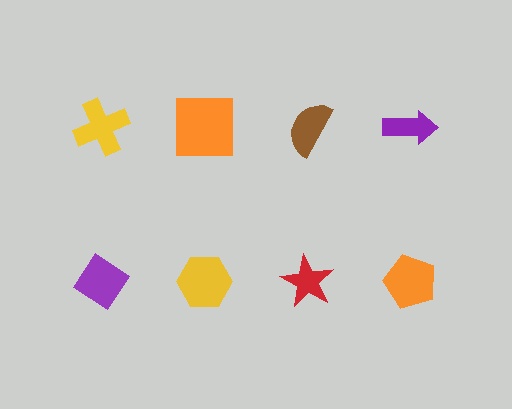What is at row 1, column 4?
A purple arrow.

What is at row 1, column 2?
An orange square.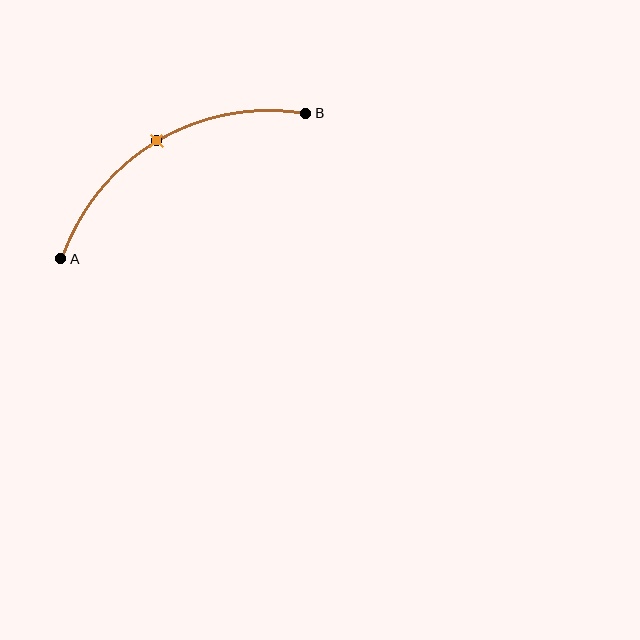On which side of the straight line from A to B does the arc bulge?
The arc bulges above the straight line connecting A and B.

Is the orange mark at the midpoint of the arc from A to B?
Yes. The orange mark lies on the arc at equal arc-length from both A and B — it is the arc midpoint.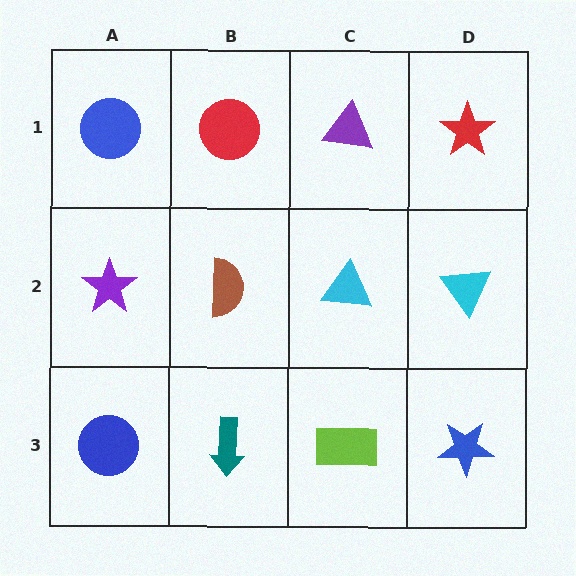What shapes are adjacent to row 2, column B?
A red circle (row 1, column B), a teal arrow (row 3, column B), a purple star (row 2, column A), a cyan triangle (row 2, column C).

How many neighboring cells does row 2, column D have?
3.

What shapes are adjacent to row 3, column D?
A cyan triangle (row 2, column D), a lime rectangle (row 3, column C).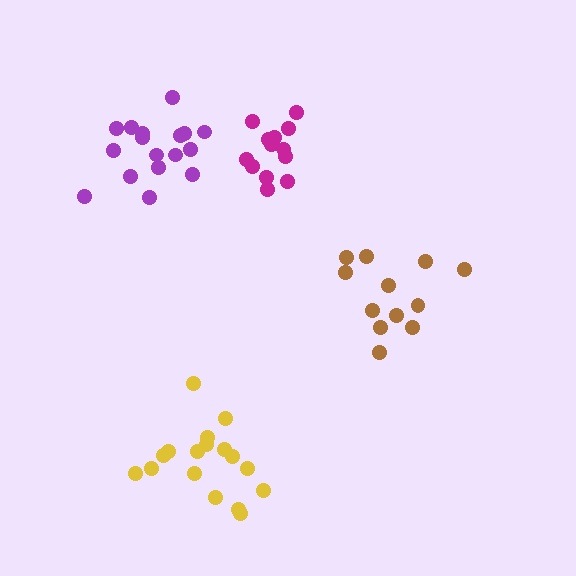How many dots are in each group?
Group 1: 13 dots, Group 2: 12 dots, Group 3: 17 dots, Group 4: 17 dots (59 total).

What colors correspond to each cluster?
The clusters are colored: magenta, brown, yellow, purple.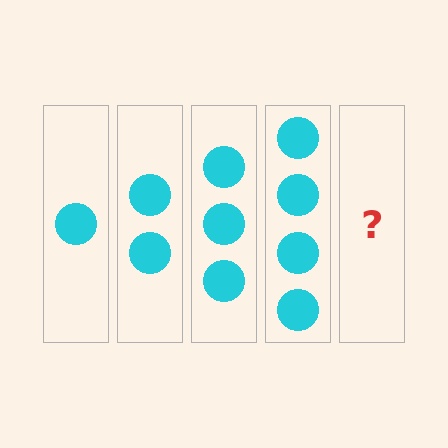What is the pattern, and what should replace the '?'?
The pattern is that each step adds one more circle. The '?' should be 5 circles.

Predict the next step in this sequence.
The next step is 5 circles.